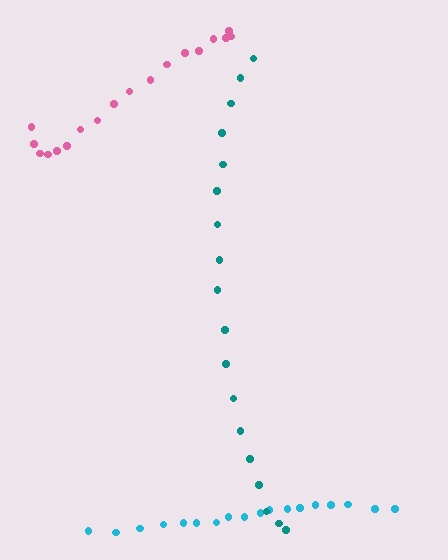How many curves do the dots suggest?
There are 3 distinct paths.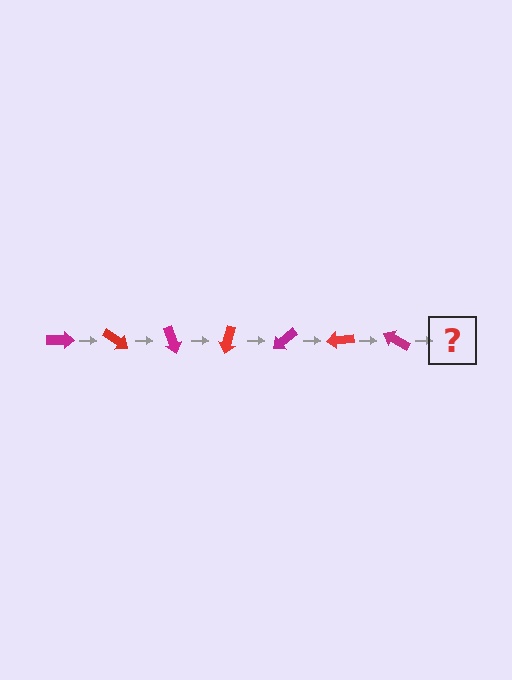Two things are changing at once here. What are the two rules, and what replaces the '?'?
The two rules are that it rotates 35 degrees each step and the color cycles through magenta and red. The '?' should be a red arrow, rotated 245 degrees from the start.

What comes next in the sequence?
The next element should be a red arrow, rotated 245 degrees from the start.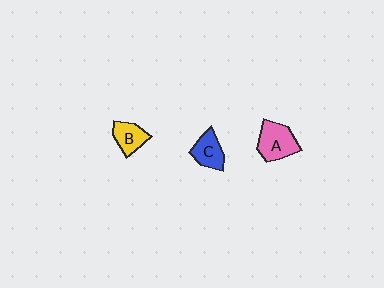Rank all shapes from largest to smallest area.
From largest to smallest: A (pink), C (blue), B (yellow).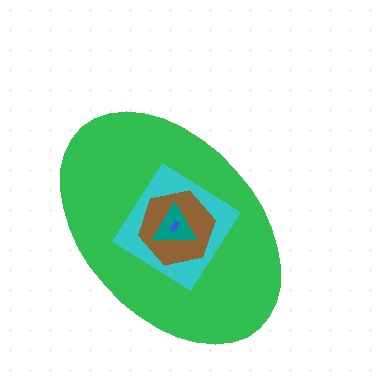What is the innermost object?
The blue arrow.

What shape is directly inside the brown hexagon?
The teal triangle.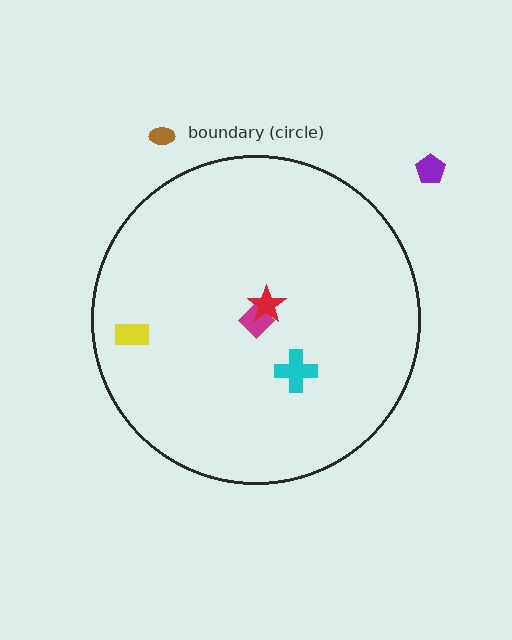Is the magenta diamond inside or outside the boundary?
Inside.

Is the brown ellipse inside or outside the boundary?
Outside.